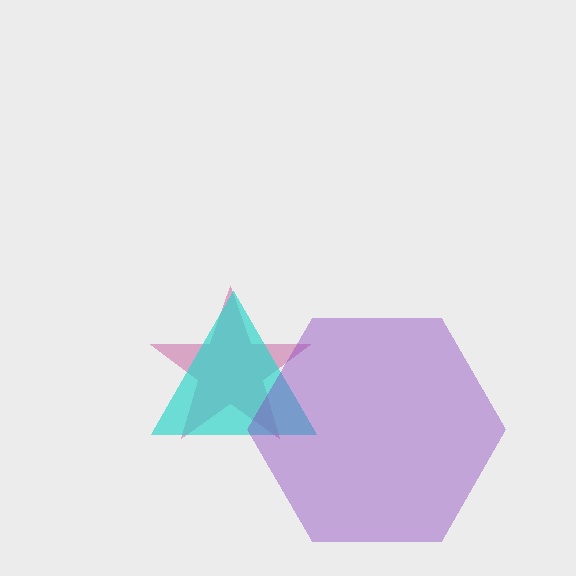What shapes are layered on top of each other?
The layered shapes are: a magenta star, a cyan triangle, a purple hexagon.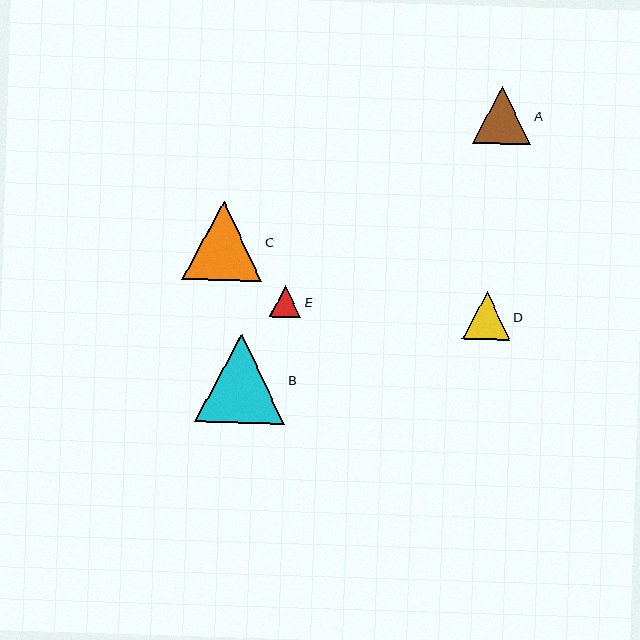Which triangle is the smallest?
Triangle E is the smallest with a size of approximately 31 pixels.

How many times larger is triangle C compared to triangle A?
Triangle C is approximately 1.4 times the size of triangle A.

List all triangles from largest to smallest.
From largest to smallest: B, C, A, D, E.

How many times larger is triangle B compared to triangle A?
Triangle B is approximately 1.5 times the size of triangle A.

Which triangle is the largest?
Triangle B is the largest with a size of approximately 89 pixels.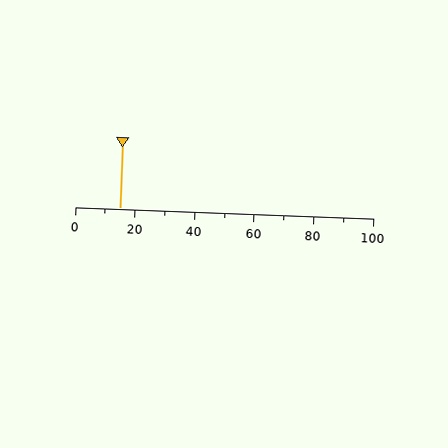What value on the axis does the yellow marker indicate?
The marker indicates approximately 15.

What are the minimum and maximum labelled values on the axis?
The axis runs from 0 to 100.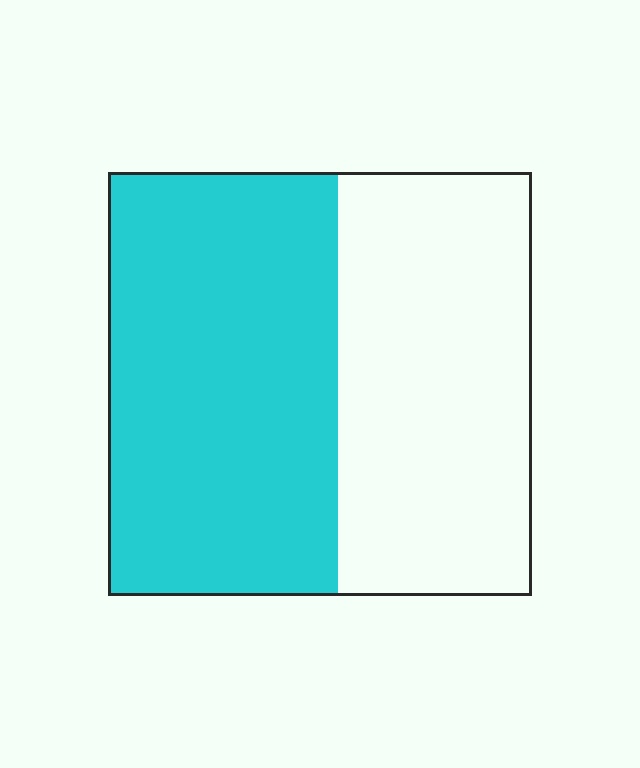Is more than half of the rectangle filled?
Yes.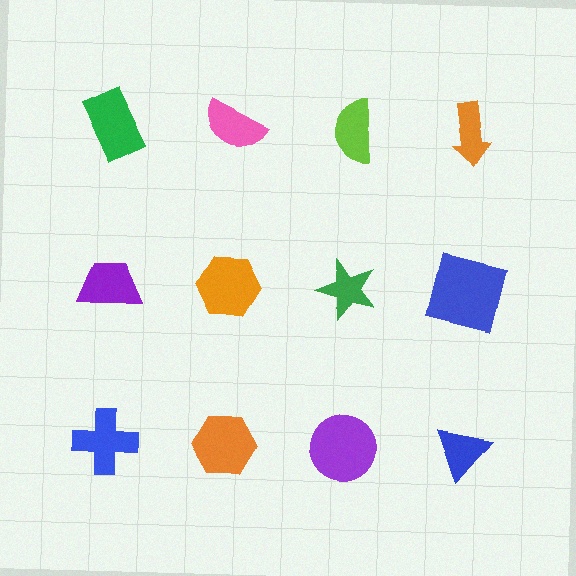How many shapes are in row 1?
4 shapes.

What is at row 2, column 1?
A purple trapezoid.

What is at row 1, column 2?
A pink semicircle.